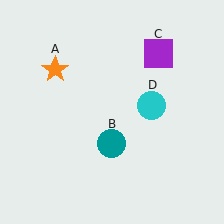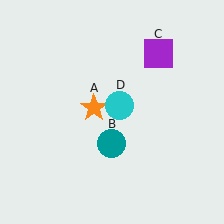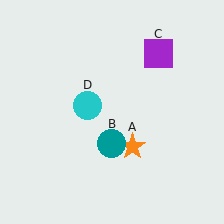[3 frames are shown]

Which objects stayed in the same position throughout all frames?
Teal circle (object B) and purple square (object C) remained stationary.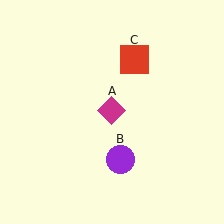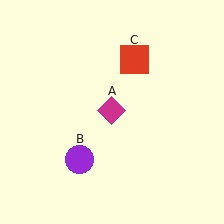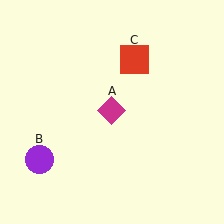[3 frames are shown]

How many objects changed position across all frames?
1 object changed position: purple circle (object B).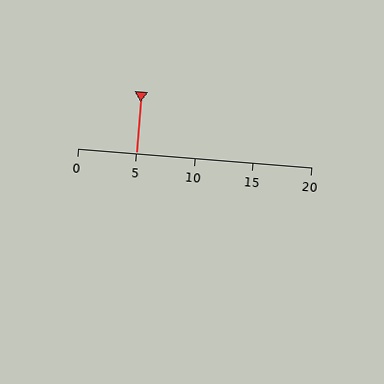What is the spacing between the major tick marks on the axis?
The major ticks are spaced 5 apart.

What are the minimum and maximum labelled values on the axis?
The axis runs from 0 to 20.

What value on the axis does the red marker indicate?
The marker indicates approximately 5.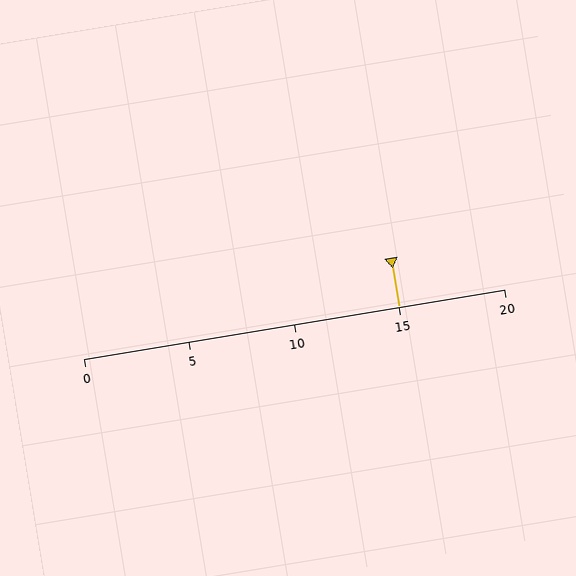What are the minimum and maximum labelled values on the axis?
The axis runs from 0 to 20.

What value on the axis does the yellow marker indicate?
The marker indicates approximately 15.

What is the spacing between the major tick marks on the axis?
The major ticks are spaced 5 apart.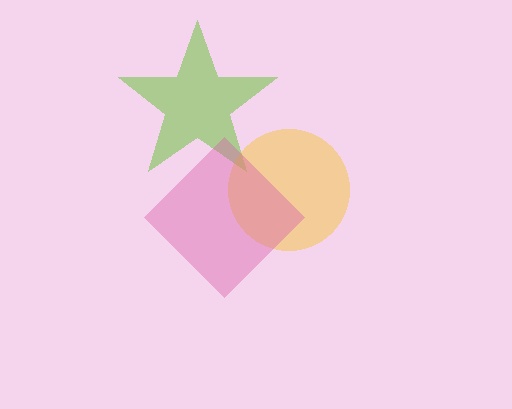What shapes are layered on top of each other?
The layered shapes are: a lime star, a yellow circle, a pink diamond.